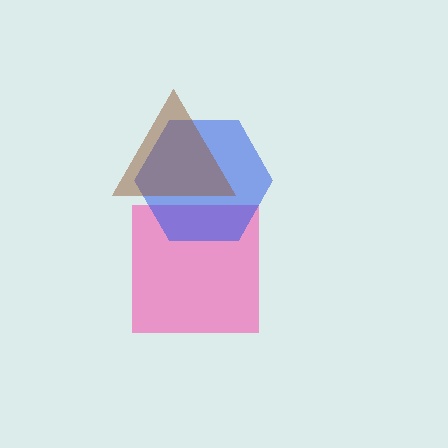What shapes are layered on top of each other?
The layered shapes are: a pink square, a blue hexagon, a brown triangle.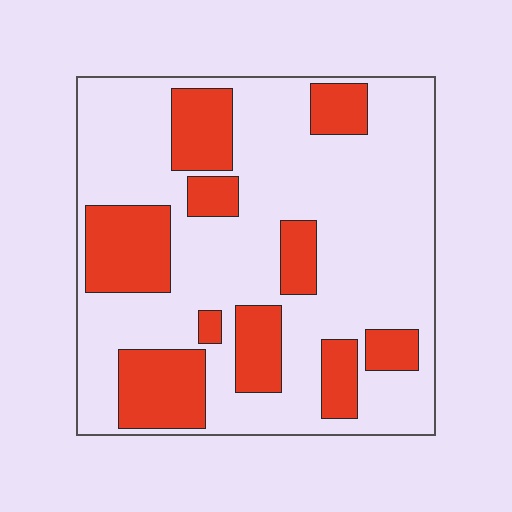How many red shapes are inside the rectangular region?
10.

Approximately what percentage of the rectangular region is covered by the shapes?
Approximately 30%.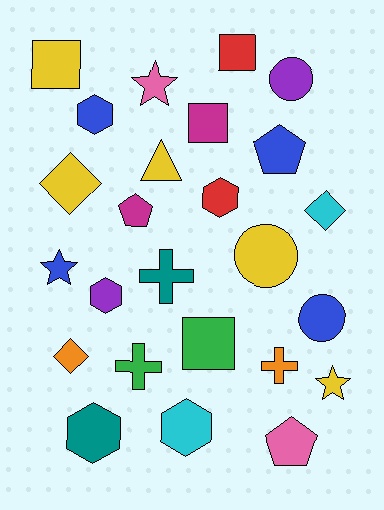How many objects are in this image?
There are 25 objects.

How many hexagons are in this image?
There are 5 hexagons.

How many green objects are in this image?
There are 2 green objects.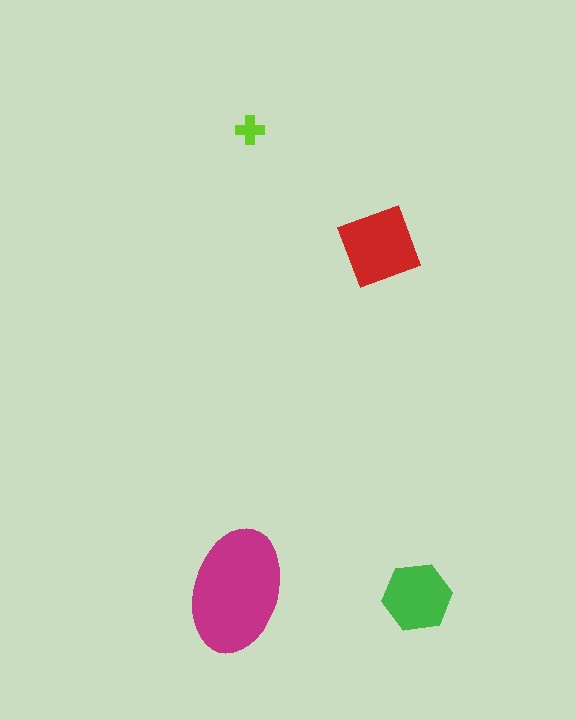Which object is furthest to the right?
The green hexagon is rightmost.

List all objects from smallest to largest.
The lime cross, the green hexagon, the red diamond, the magenta ellipse.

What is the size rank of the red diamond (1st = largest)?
2nd.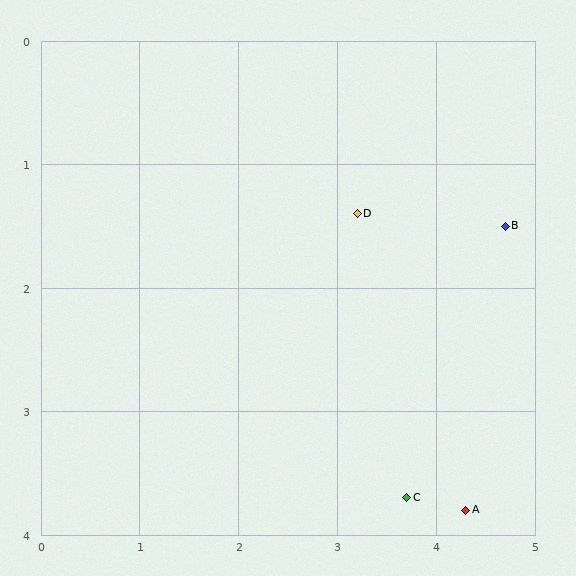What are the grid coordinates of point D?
Point D is at approximately (3.2, 1.4).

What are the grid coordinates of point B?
Point B is at approximately (4.7, 1.5).